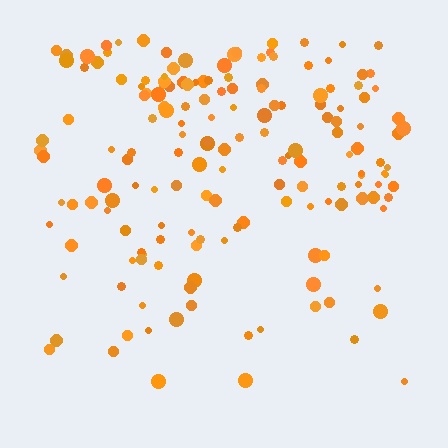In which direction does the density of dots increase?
From bottom to top, with the top side densest.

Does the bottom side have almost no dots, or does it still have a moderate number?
Still a moderate number, just noticeably fewer than the top.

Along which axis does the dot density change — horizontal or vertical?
Vertical.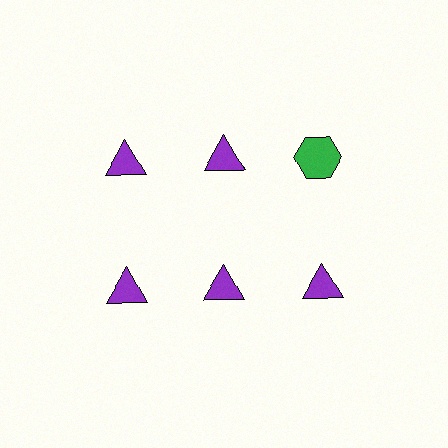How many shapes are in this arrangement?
There are 6 shapes arranged in a grid pattern.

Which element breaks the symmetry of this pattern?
The green hexagon in the top row, center column breaks the symmetry. All other shapes are purple triangles.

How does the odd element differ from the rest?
It differs in both color (green instead of purple) and shape (hexagon instead of triangle).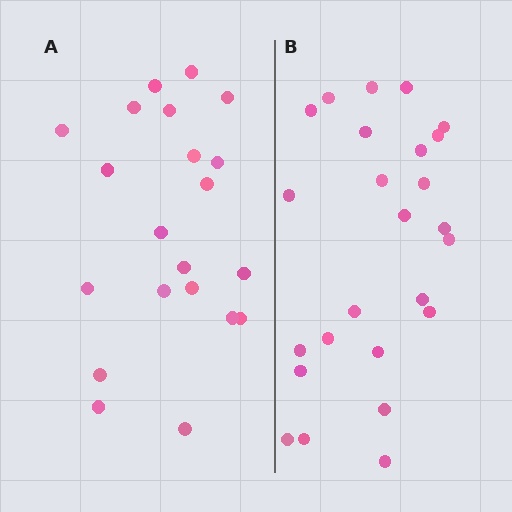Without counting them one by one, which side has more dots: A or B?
Region B (the right region) has more dots.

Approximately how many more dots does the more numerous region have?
Region B has about 4 more dots than region A.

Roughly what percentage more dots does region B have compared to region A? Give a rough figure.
About 20% more.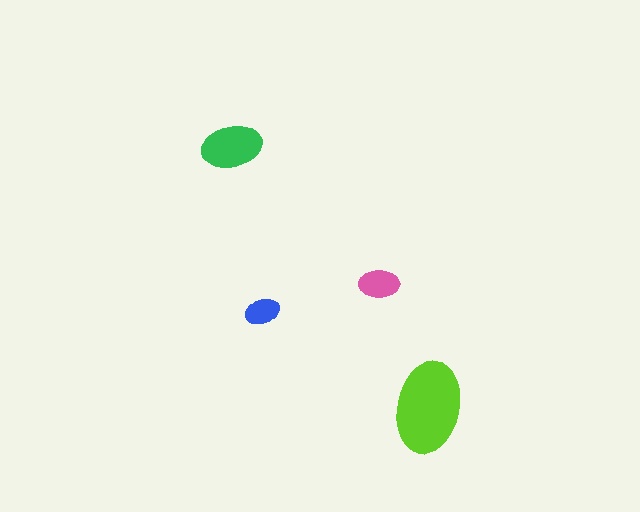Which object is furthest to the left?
The green ellipse is leftmost.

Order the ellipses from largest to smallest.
the lime one, the green one, the pink one, the blue one.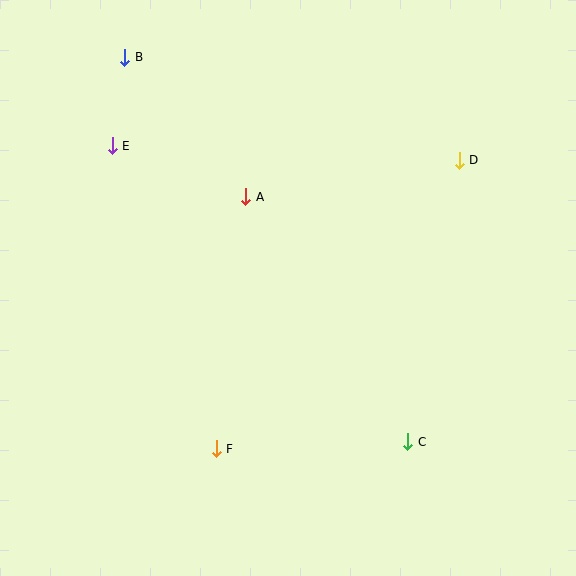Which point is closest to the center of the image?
Point A at (246, 197) is closest to the center.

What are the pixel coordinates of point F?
Point F is at (216, 449).